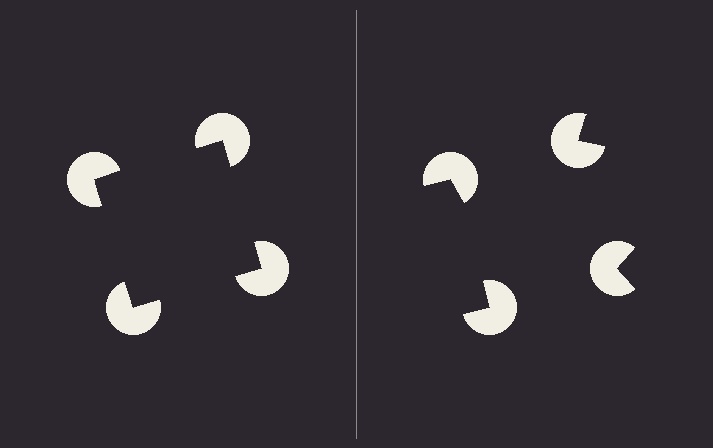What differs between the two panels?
The pac-man discs are positioned identically on both sides; only the wedge orientations differ. On the left they align to a square; on the right they are misaligned.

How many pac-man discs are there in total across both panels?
8 — 4 on each side.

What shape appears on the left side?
An illusory square.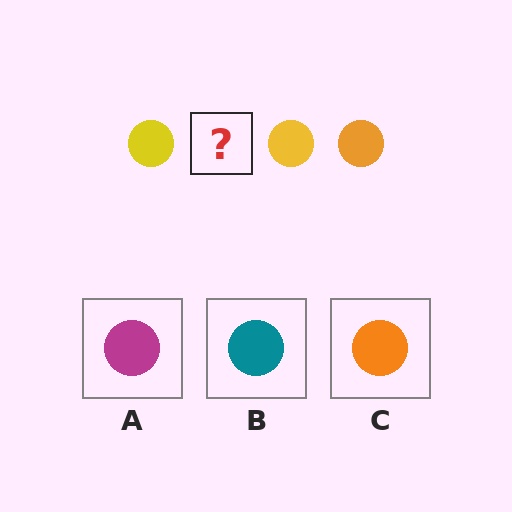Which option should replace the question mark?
Option C.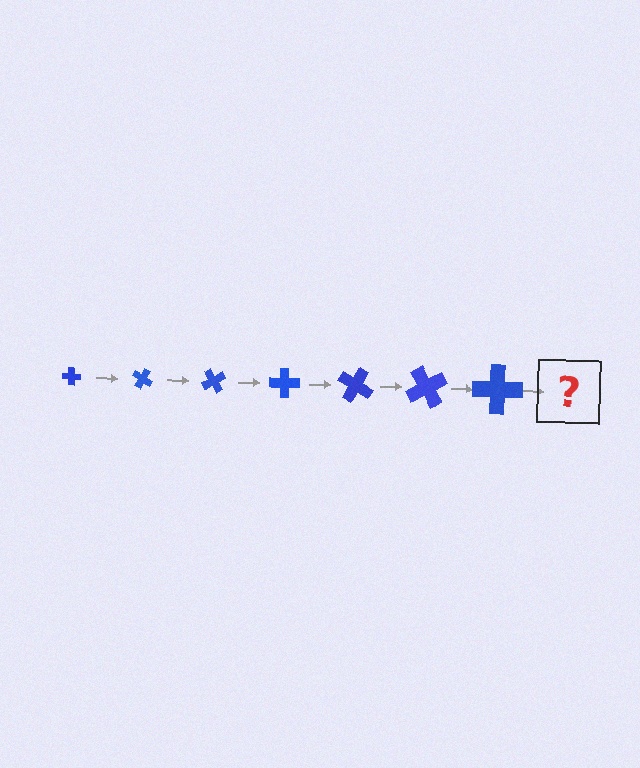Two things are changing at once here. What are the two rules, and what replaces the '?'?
The two rules are that the cross grows larger each step and it rotates 30 degrees each step. The '?' should be a cross, larger than the previous one and rotated 210 degrees from the start.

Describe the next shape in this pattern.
It should be a cross, larger than the previous one and rotated 210 degrees from the start.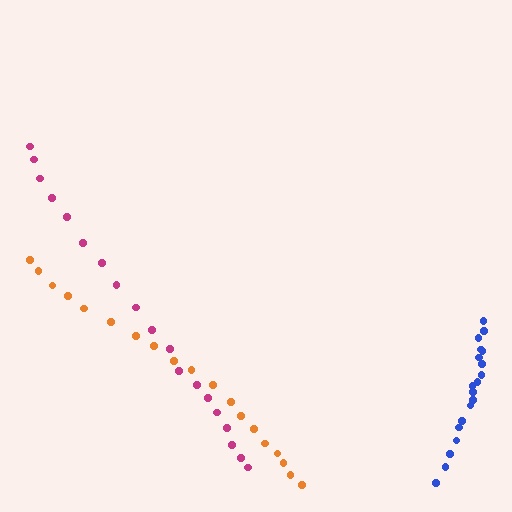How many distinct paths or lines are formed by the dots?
There are 3 distinct paths.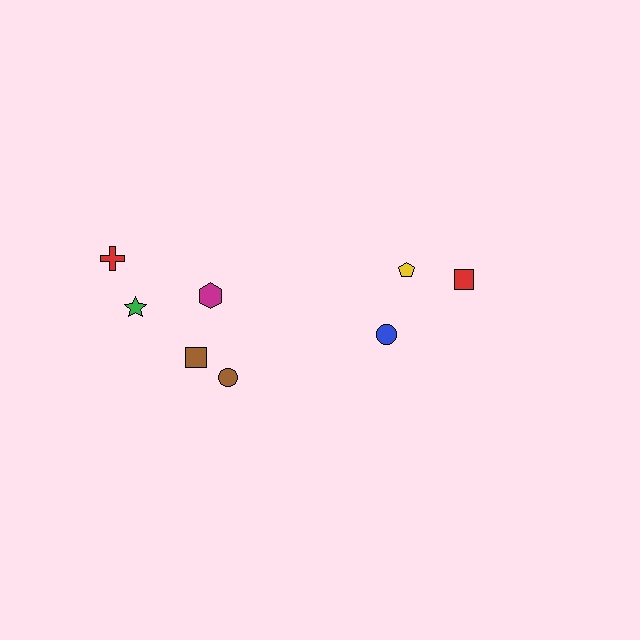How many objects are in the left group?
There are 5 objects.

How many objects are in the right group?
There are 3 objects.